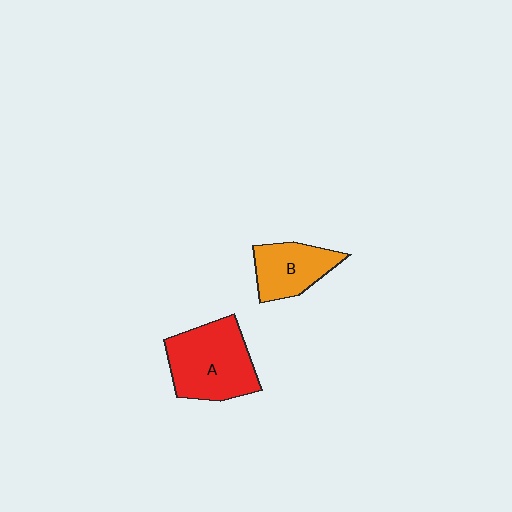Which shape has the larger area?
Shape A (red).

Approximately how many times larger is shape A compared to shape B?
Approximately 1.5 times.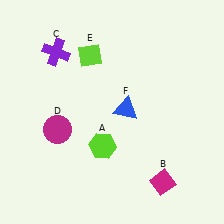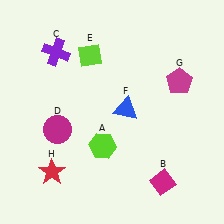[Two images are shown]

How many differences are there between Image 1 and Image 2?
There are 2 differences between the two images.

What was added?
A magenta pentagon (G), a red star (H) were added in Image 2.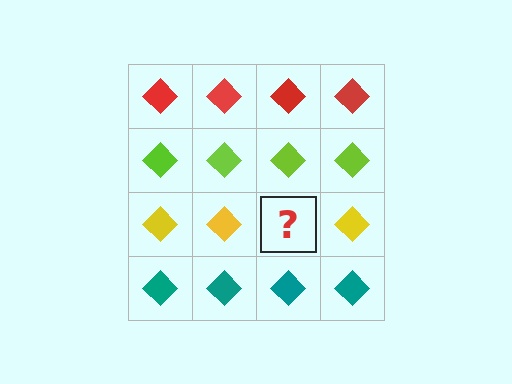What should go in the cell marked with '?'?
The missing cell should contain a yellow diamond.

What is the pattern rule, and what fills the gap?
The rule is that each row has a consistent color. The gap should be filled with a yellow diamond.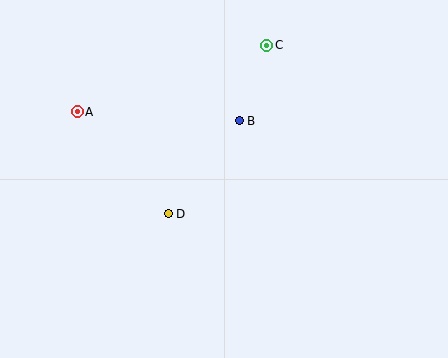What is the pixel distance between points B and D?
The distance between B and D is 117 pixels.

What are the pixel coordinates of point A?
Point A is at (77, 112).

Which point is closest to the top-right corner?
Point C is closest to the top-right corner.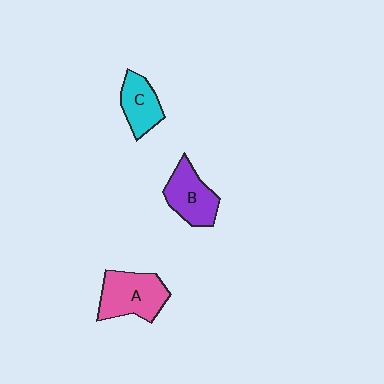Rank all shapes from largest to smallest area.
From largest to smallest: A (pink), B (purple), C (cyan).